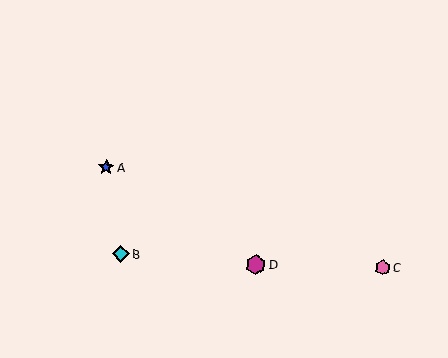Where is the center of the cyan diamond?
The center of the cyan diamond is at (121, 254).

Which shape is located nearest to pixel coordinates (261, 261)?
The magenta hexagon (labeled D) at (256, 265) is nearest to that location.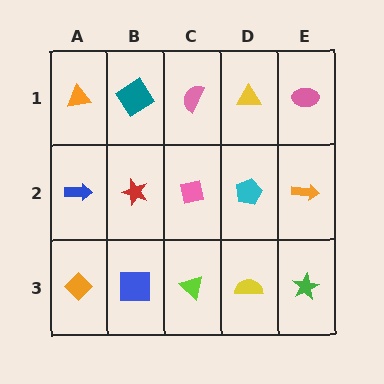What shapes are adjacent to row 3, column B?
A red star (row 2, column B), an orange diamond (row 3, column A), a lime triangle (row 3, column C).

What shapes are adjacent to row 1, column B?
A red star (row 2, column B), an orange triangle (row 1, column A), a pink semicircle (row 1, column C).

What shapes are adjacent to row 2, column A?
An orange triangle (row 1, column A), an orange diamond (row 3, column A), a red star (row 2, column B).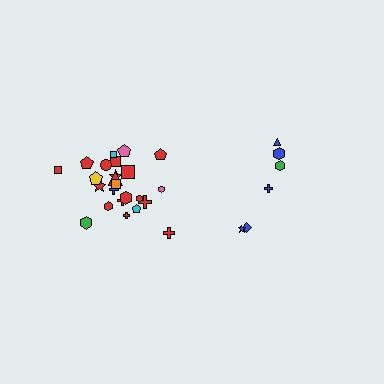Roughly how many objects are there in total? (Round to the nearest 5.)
Roughly 30 objects in total.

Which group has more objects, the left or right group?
The left group.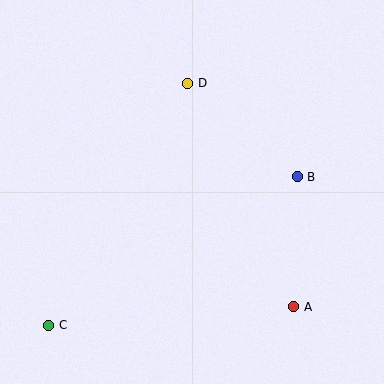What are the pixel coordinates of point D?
Point D is at (188, 83).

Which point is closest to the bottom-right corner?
Point A is closest to the bottom-right corner.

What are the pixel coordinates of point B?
Point B is at (297, 177).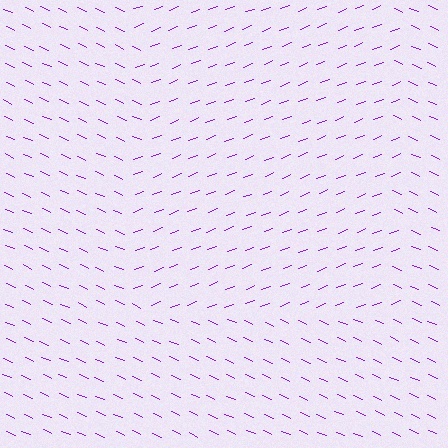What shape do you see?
I see a rectangle.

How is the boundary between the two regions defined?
The boundary is defined purely by a change in line orientation (approximately 45 degrees difference). All lines are the same color and thickness.